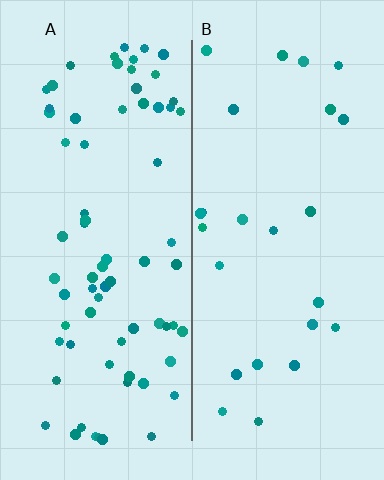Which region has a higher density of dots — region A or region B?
A (the left).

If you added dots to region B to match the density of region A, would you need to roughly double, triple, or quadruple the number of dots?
Approximately triple.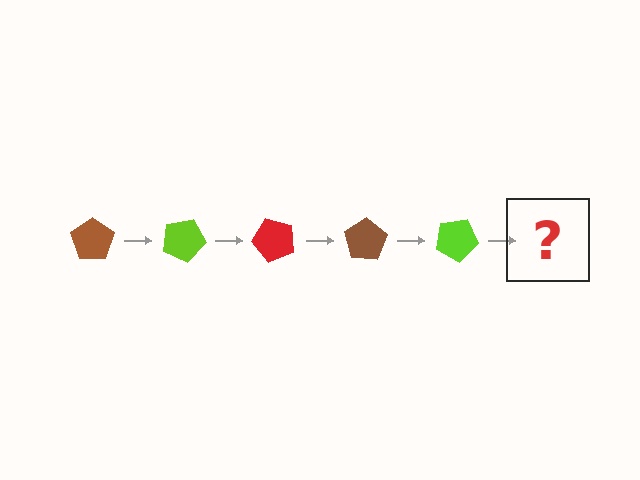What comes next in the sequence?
The next element should be a red pentagon, rotated 125 degrees from the start.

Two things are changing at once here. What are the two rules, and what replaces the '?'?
The two rules are that it rotates 25 degrees each step and the color cycles through brown, lime, and red. The '?' should be a red pentagon, rotated 125 degrees from the start.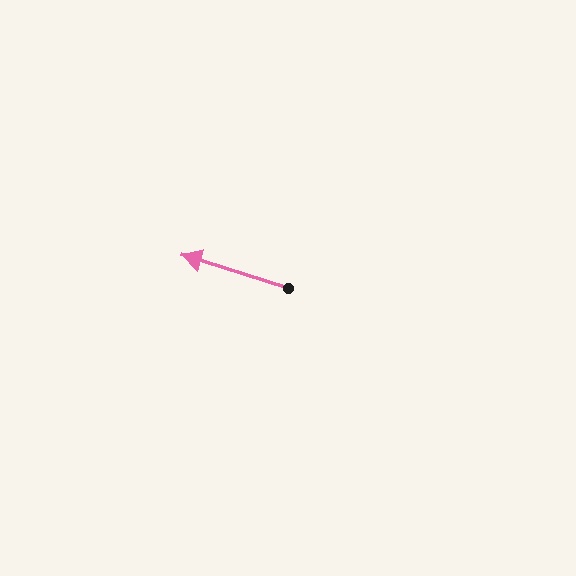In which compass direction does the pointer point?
West.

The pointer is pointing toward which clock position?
Roughly 10 o'clock.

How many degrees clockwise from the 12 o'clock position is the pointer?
Approximately 288 degrees.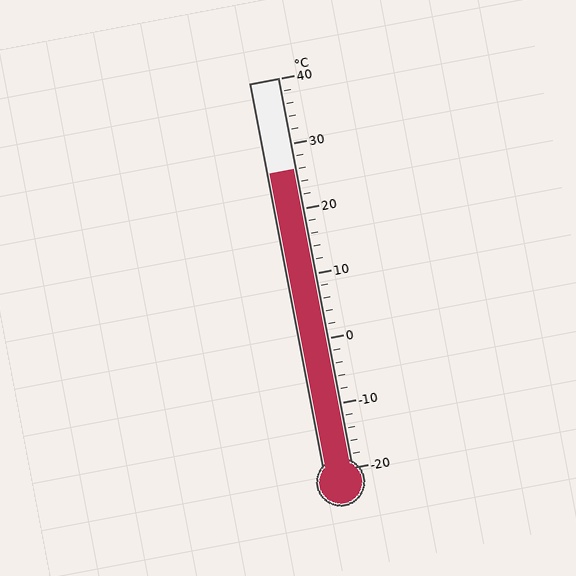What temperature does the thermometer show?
The thermometer shows approximately 26°C.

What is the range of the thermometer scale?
The thermometer scale ranges from -20°C to 40°C.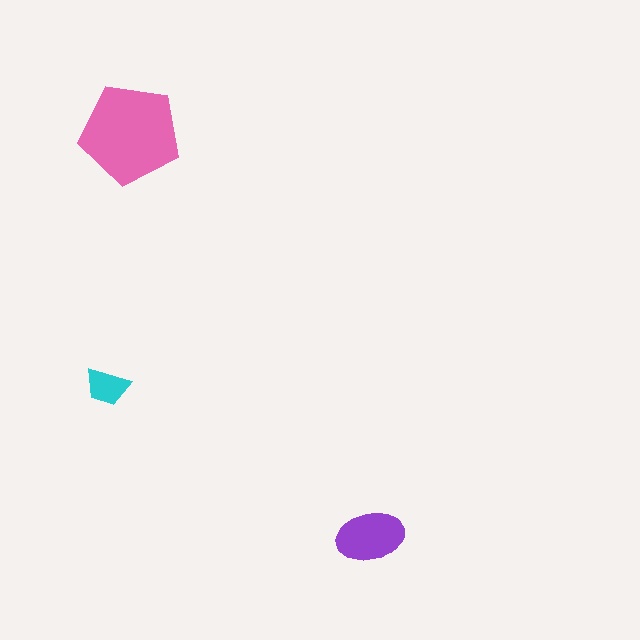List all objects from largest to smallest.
The pink pentagon, the purple ellipse, the cyan trapezoid.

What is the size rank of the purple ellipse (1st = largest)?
2nd.